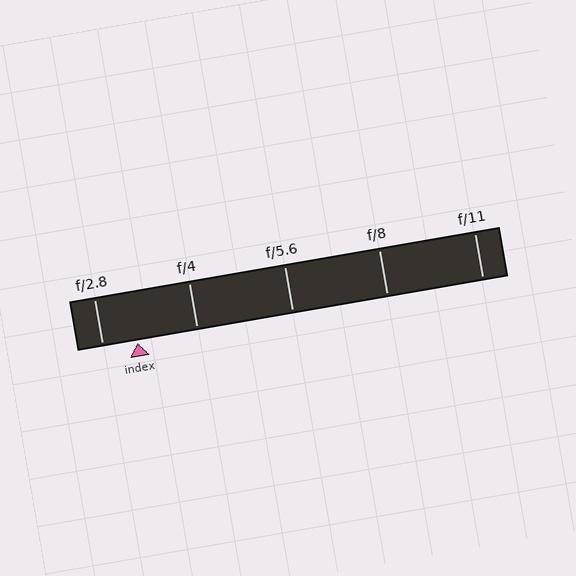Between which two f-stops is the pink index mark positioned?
The index mark is between f/2.8 and f/4.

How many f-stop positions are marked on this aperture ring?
There are 5 f-stop positions marked.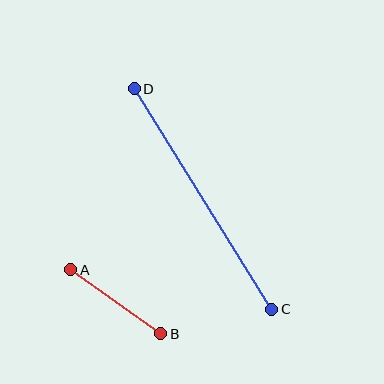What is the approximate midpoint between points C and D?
The midpoint is at approximately (203, 199) pixels.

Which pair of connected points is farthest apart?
Points C and D are farthest apart.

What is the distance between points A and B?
The distance is approximately 110 pixels.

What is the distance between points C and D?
The distance is approximately 260 pixels.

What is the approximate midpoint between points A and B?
The midpoint is at approximately (116, 302) pixels.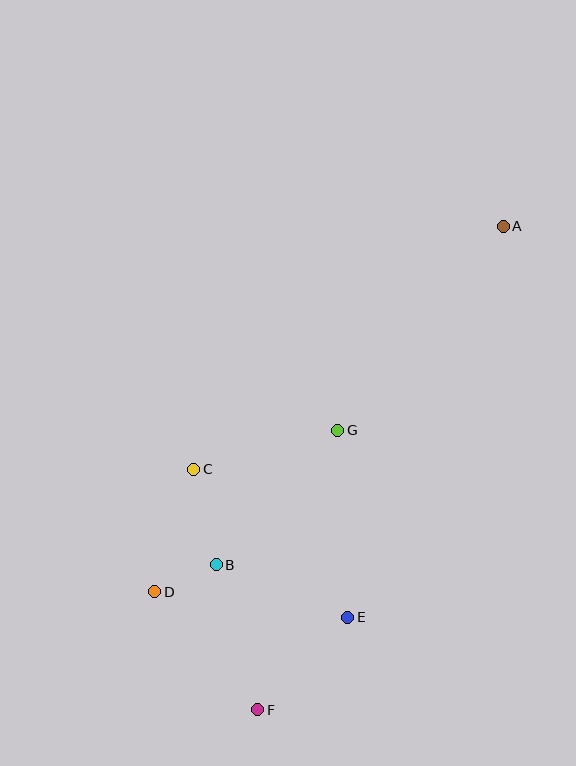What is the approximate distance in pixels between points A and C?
The distance between A and C is approximately 393 pixels.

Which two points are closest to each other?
Points B and D are closest to each other.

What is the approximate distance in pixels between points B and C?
The distance between B and C is approximately 98 pixels.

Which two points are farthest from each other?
Points A and F are farthest from each other.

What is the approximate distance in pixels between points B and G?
The distance between B and G is approximately 181 pixels.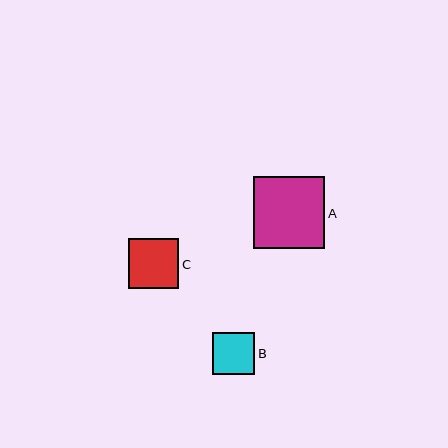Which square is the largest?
Square A is the largest with a size of approximately 71 pixels.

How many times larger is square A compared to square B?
Square A is approximately 1.7 times the size of square B.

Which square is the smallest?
Square B is the smallest with a size of approximately 42 pixels.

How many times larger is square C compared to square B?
Square C is approximately 1.2 times the size of square B.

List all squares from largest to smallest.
From largest to smallest: A, C, B.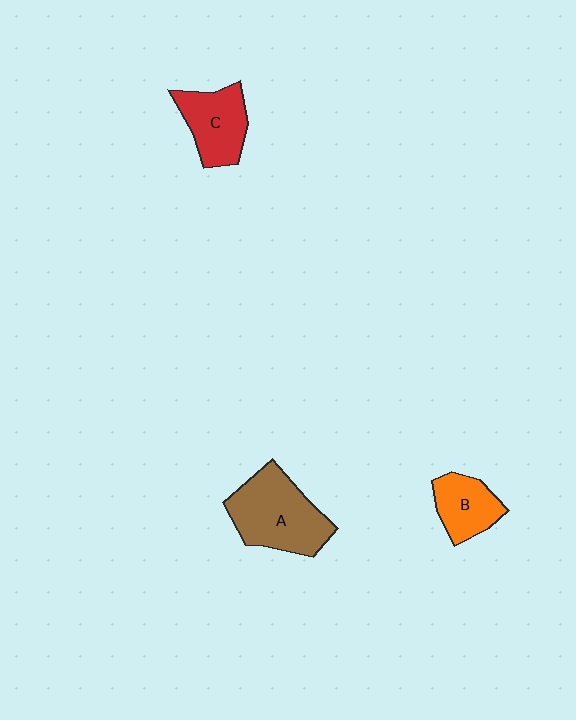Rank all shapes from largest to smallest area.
From largest to smallest: A (brown), C (red), B (orange).